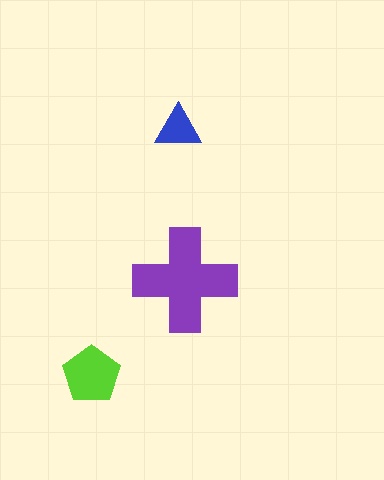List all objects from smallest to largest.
The blue triangle, the lime pentagon, the purple cross.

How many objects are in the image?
There are 3 objects in the image.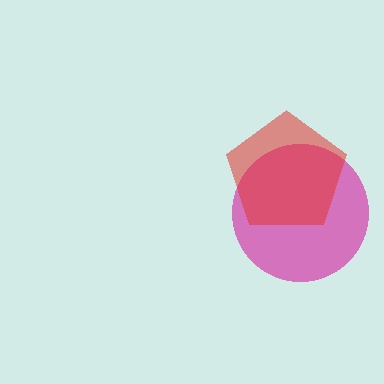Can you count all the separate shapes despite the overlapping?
Yes, there are 2 separate shapes.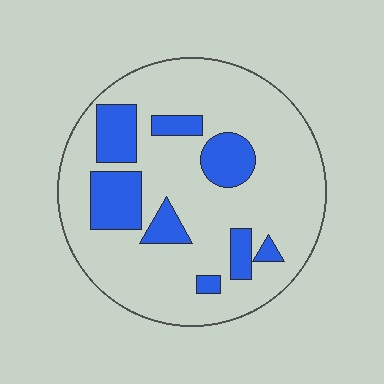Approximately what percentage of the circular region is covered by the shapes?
Approximately 20%.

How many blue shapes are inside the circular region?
8.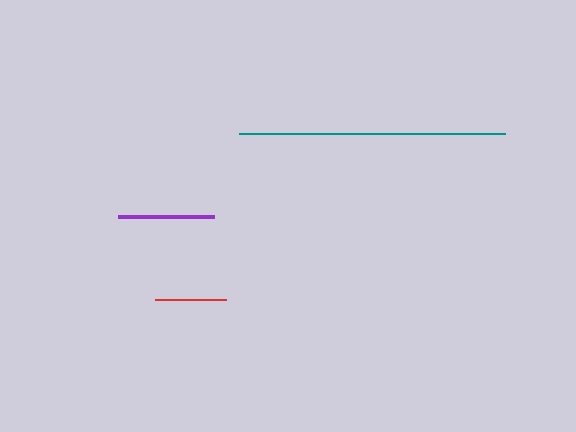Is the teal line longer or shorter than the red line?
The teal line is longer than the red line.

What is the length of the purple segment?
The purple segment is approximately 95 pixels long.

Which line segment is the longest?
The teal line is the longest at approximately 266 pixels.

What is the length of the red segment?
The red segment is approximately 71 pixels long.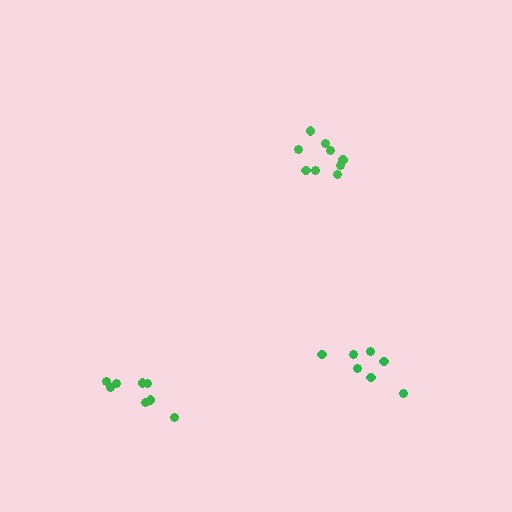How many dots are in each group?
Group 1: 8 dots, Group 2: 9 dots, Group 3: 7 dots (24 total).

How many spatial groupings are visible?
There are 3 spatial groupings.